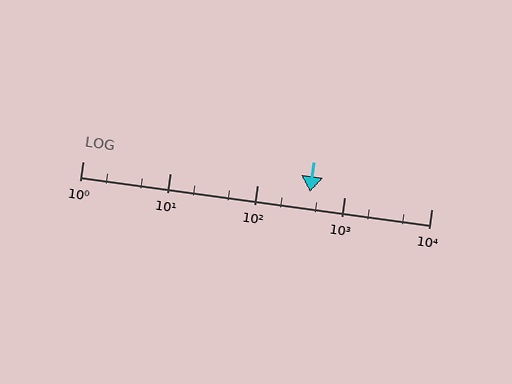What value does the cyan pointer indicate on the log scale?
The pointer indicates approximately 410.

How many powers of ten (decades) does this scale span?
The scale spans 4 decades, from 1 to 10000.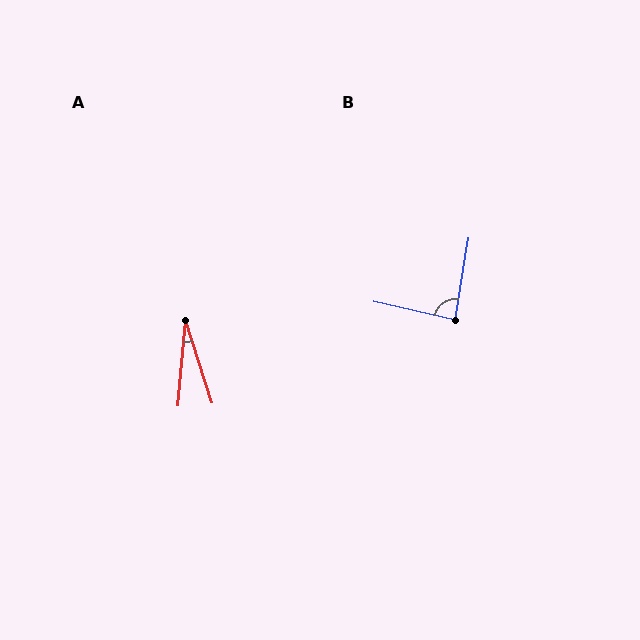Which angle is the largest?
B, at approximately 86 degrees.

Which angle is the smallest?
A, at approximately 23 degrees.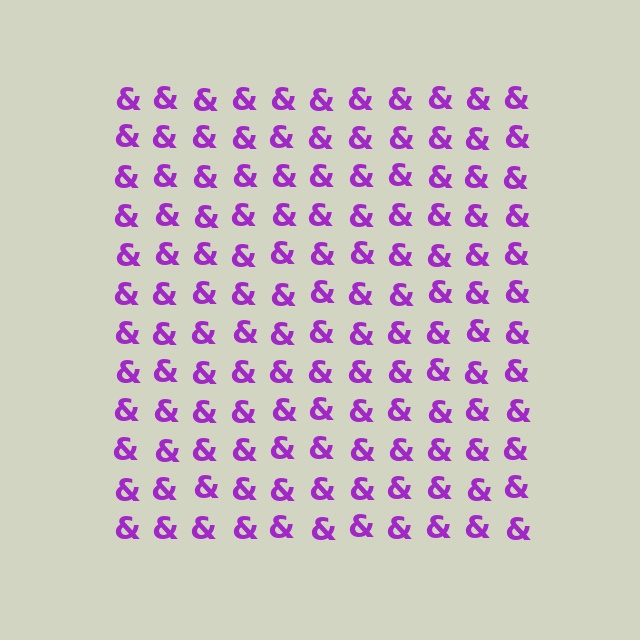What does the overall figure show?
The overall figure shows a square.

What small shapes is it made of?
It is made of small ampersands.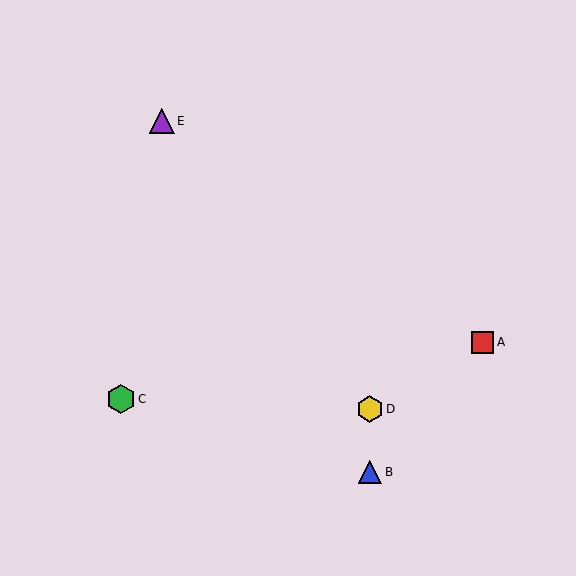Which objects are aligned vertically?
Objects B, D are aligned vertically.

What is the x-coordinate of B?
Object B is at x≈370.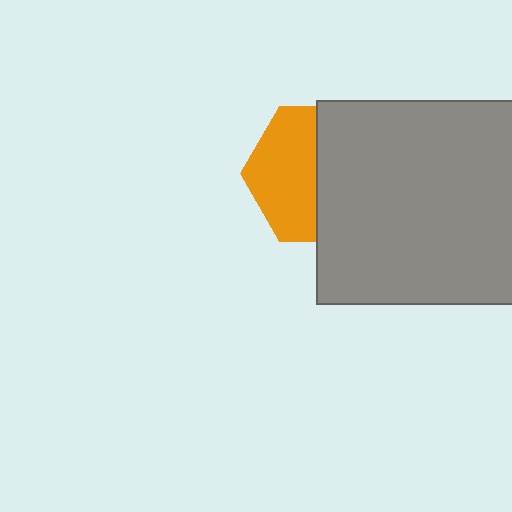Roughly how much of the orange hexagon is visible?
About half of it is visible (roughly 47%).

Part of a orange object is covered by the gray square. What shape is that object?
It is a hexagon.